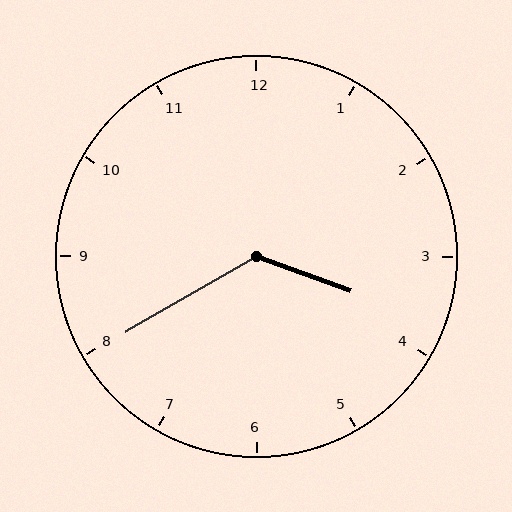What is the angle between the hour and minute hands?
Approximately 130 degrees.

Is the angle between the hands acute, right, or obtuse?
It is obtuse.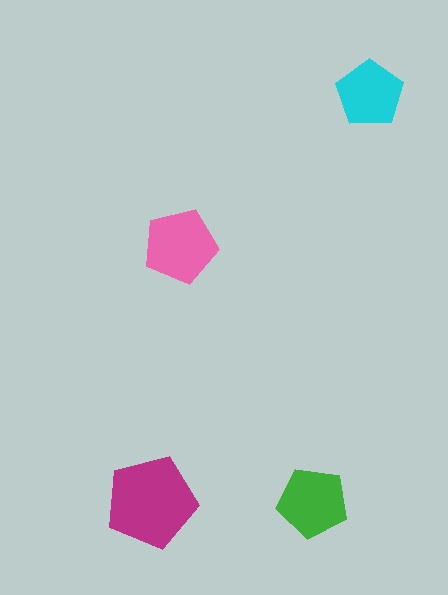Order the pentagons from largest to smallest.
the magenta one, the pink one, the green one, the cyan one.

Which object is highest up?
The cyan pentagon is topmost.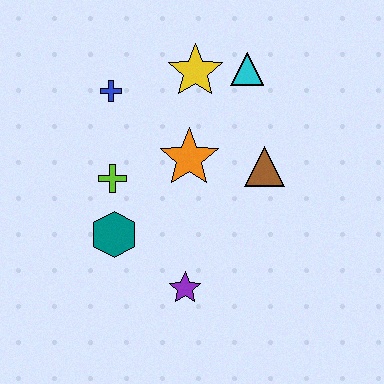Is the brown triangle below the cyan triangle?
Yes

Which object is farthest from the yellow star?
The purple star is farthest from the yellow star.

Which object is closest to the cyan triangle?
The yellow star is closest to the cyan triangle.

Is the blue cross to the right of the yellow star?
No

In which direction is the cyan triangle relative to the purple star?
The cyan triangle is above the purple star.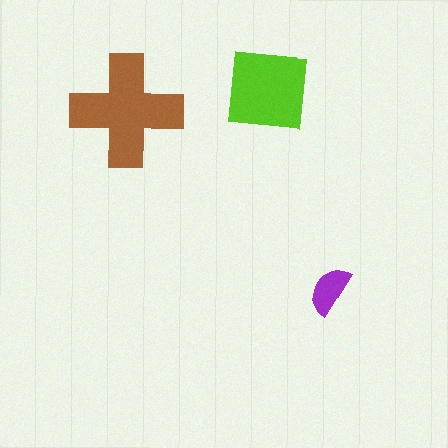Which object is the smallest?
The purple semicircle.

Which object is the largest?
The brown cross.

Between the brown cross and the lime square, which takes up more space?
The brown cross.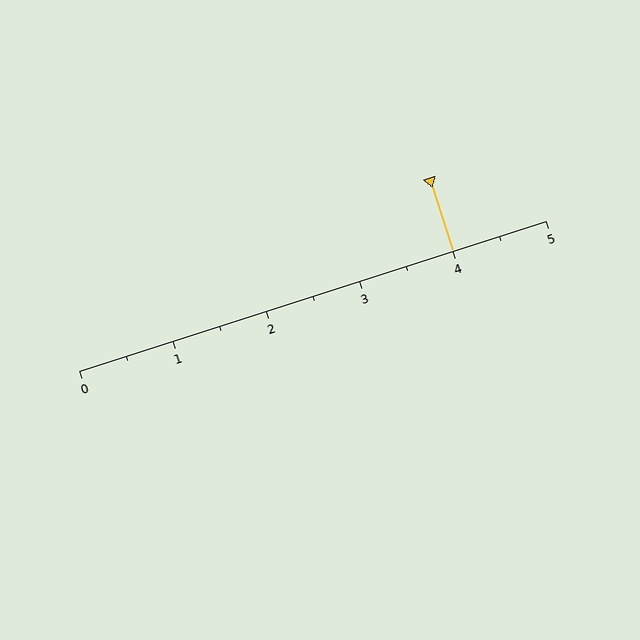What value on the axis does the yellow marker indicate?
The marker indicates approximately 4.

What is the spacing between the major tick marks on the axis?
The major ticks are spaced 1 apart.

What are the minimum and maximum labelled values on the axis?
The axis runs from 0 to 5.